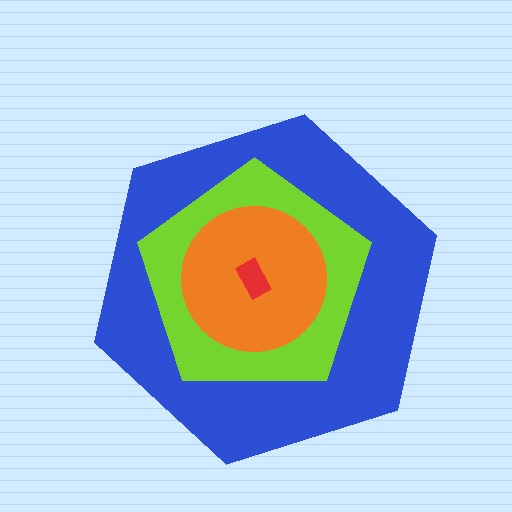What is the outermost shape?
The blue hexagon.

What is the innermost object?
The red rectangle.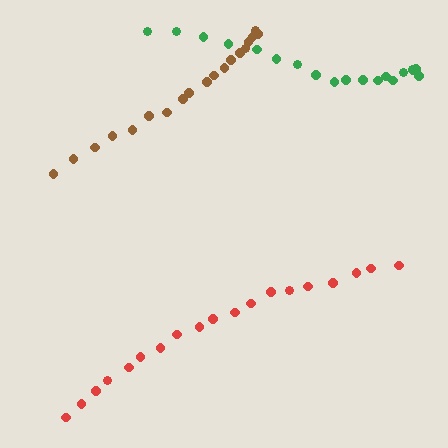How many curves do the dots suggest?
There are 3 distinct paths.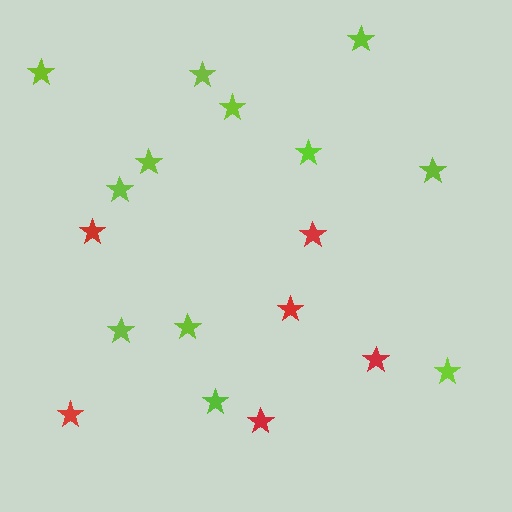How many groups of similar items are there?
There are 2 groups: one group of lime stars (12) and one group of red stars (6).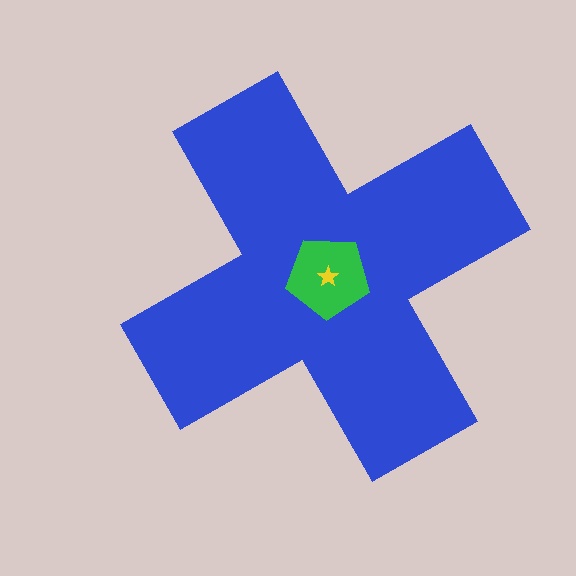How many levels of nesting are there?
3.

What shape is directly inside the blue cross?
The green pentagon.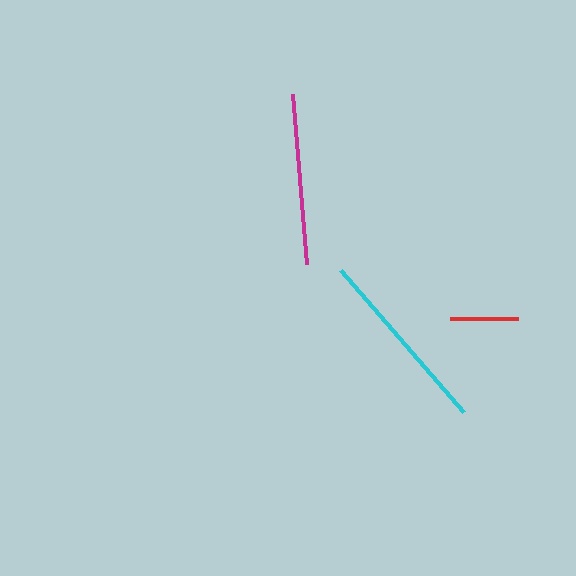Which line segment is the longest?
The cyan line is the longest at approximately 188 pixels.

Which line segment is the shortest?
The red line is the shortest at approximately 68 pixels.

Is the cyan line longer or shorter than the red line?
The cyan line is longer than the red line.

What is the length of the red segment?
The red segment is approximately 68 pixels long.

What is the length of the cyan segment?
The cyan segment is approximately 188 pixels long.